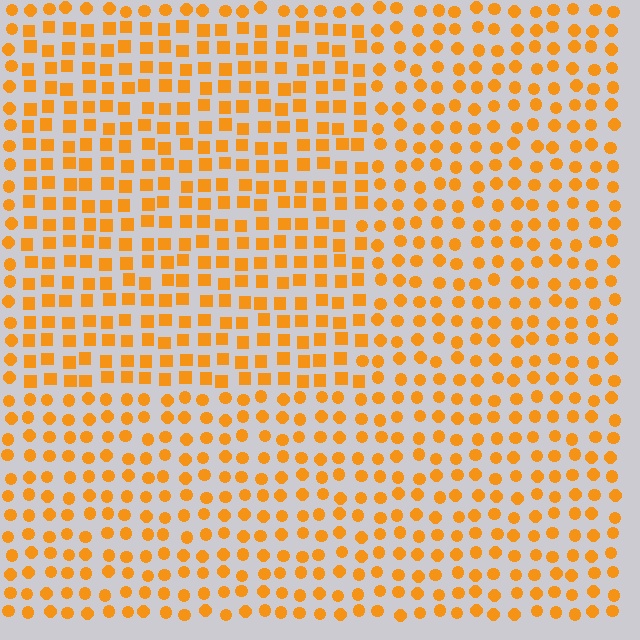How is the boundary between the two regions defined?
The boundary is defined by a change in element shape: squares inside vs. circles outside. All elements share the same color and spacing.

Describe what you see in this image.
The image is filled with small orange elements arranged in a uniform grid. A rectangle-shaped region contains squares, while the surrounding area contains circles. The boundary is defined purely by the change in element shape.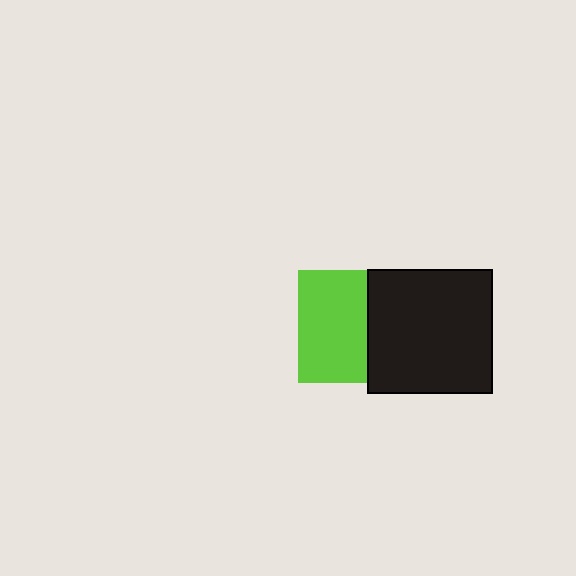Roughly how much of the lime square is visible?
About half of it is visible (roughly 62%).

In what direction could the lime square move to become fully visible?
The lime square could move left. That would shift it out from behind the black square entirely.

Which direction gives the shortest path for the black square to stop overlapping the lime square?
Moving right gives the shortest separation.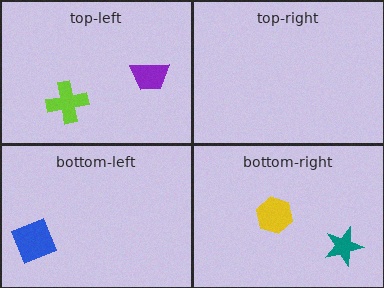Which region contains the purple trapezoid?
The top-left region.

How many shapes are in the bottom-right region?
2.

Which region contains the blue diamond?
The bottom-left region.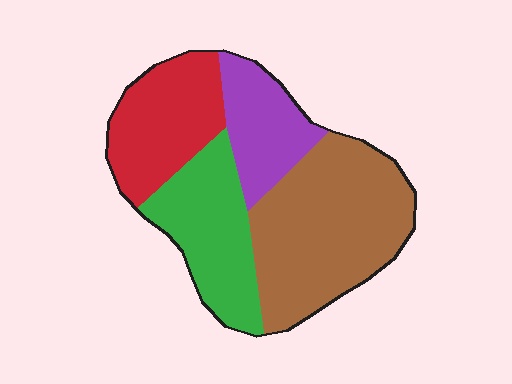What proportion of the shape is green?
Green covers about 25% of the shape.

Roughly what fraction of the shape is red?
Red covers around 20% of the shape.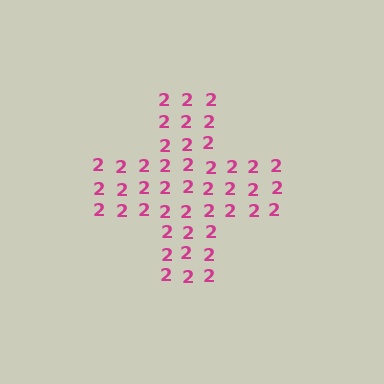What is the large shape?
The large shape is a cross.